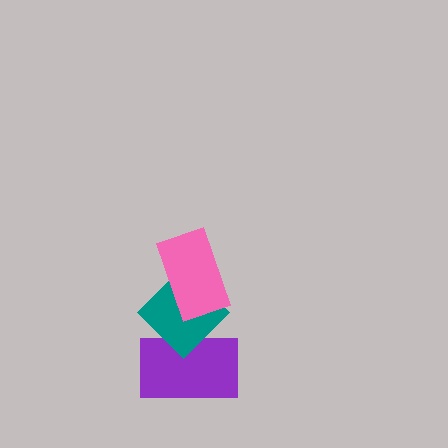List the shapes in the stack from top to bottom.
From top to bottom: the pink rectangle, the teal diamond, the purple rectangle.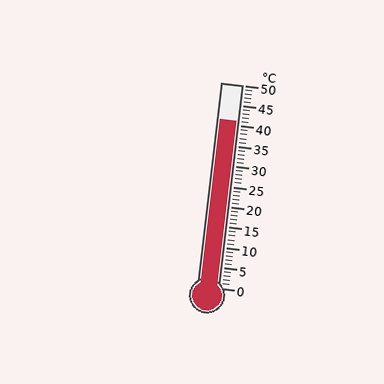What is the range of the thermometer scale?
The thermometer scale ranges from 0°C to 50°C.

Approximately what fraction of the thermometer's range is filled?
The thermometer is filled to approximately 80% of its range.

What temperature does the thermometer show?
The thermometer shows approximately 41°C.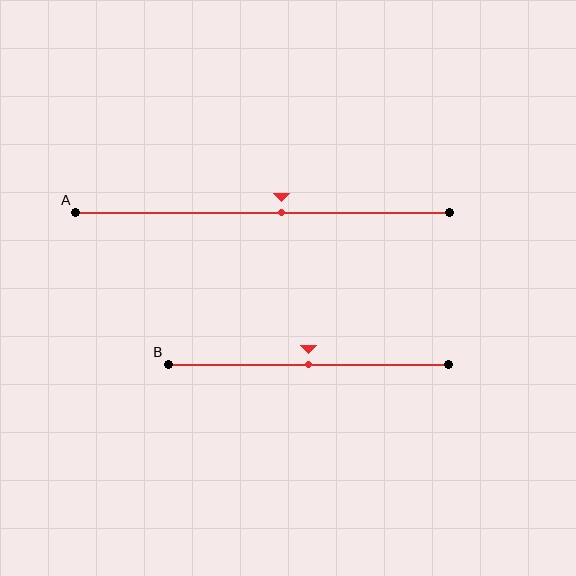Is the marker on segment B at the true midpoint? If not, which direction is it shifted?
Yes, the marker on segment B is at the true midpoint.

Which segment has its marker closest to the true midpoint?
Segment B has its marker closest to the true midpoint.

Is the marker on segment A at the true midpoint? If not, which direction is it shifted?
No, the marker on segment A is shifted to the right by about 5% of the segment length.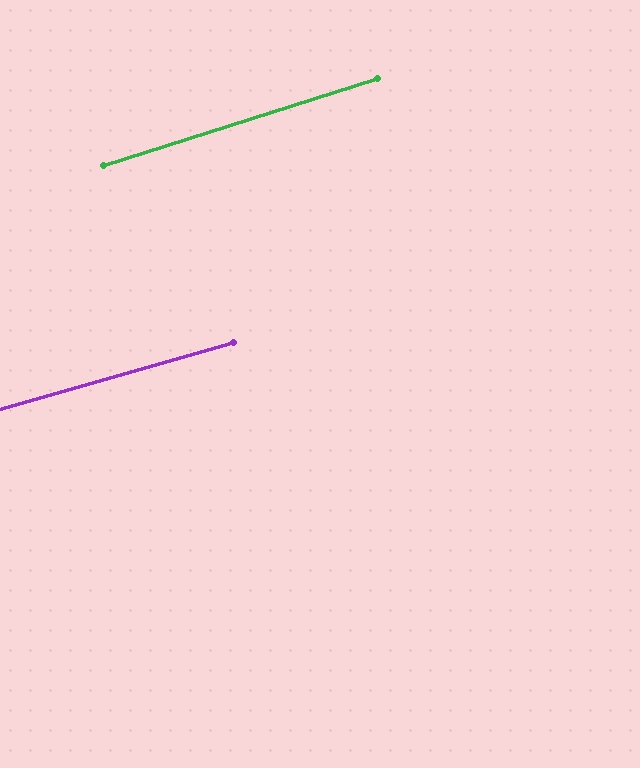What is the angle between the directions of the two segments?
Approximately 2 degrees.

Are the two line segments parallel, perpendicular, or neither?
Parallel — their directions differ by only 1.5°.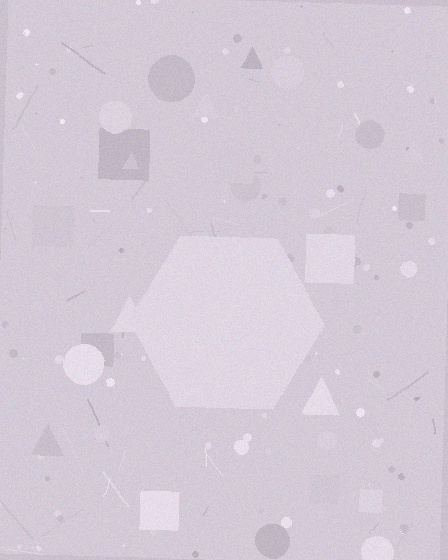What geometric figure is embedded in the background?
A hexagon is embedded in the background.